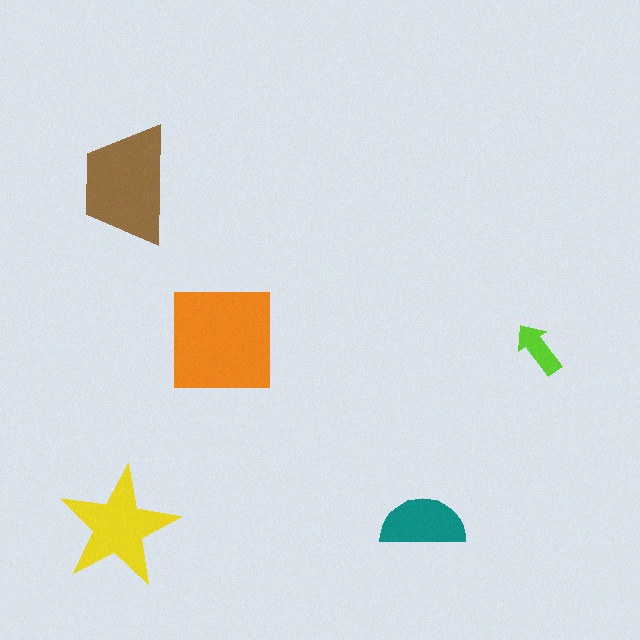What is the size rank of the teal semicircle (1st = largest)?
4th.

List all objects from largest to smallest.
The orange square, the brown trapezoid, the yellow star, the teal semicircle, the lime arrow.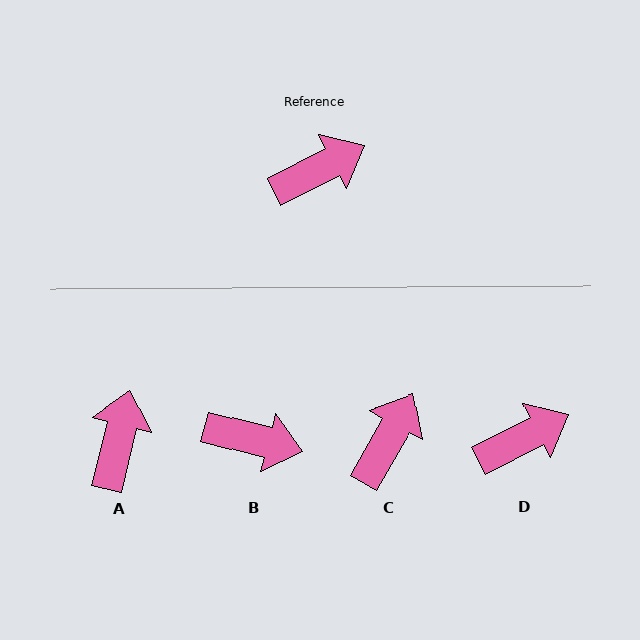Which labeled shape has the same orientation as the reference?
D.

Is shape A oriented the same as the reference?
No, it is off by about 49 degrees.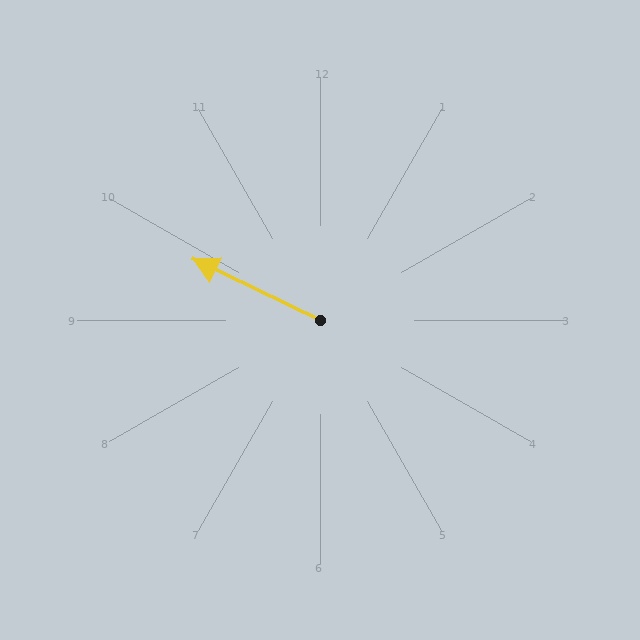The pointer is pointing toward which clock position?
Roughly 10 o'clock.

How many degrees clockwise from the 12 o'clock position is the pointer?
Approximately 296 degrees.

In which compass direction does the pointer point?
Northwest.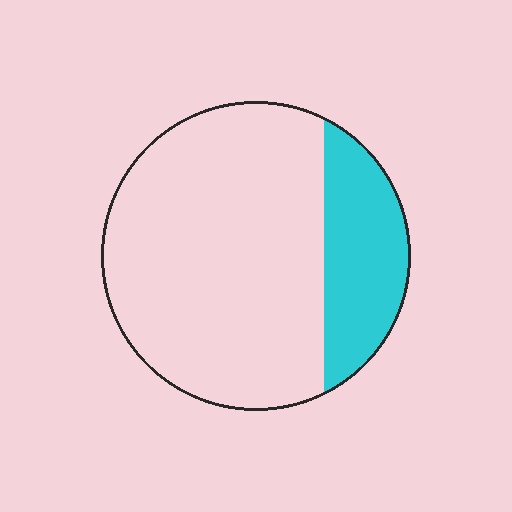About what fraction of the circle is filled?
About one quarter (1/4).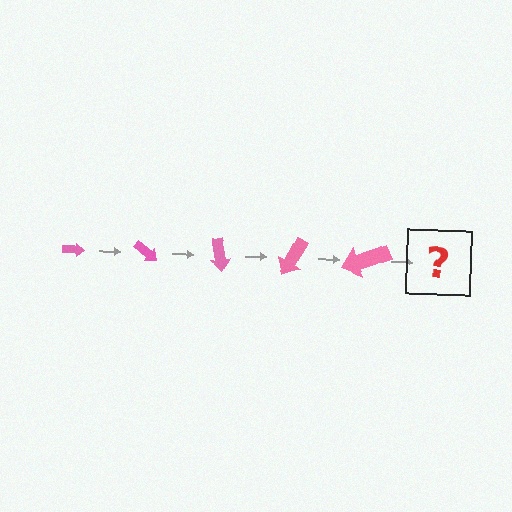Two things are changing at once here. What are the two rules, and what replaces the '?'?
The two rules are that the arrow grows larger each step and it rotates 40 degrees each step. The '?' should be an arrow, larger than the previous one and rotated 200 degrees from the start.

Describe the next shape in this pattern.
It should be an arrow, larger than the previous one and rotated 200 degrees from the start.